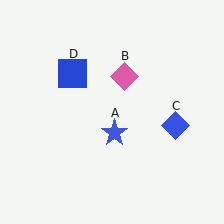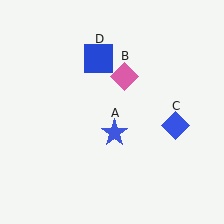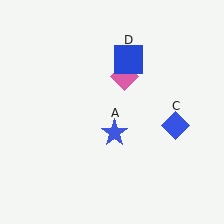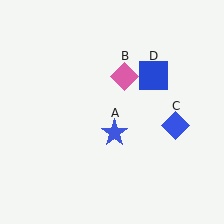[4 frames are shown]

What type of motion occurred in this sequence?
The blue square (object D) rotated clockwise around the center of the scene.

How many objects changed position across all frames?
1 object changed position: blue square (object D).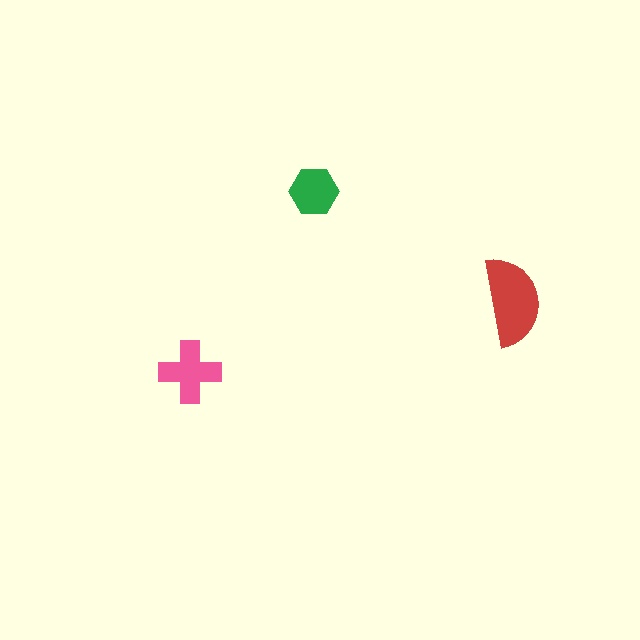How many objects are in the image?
There are 3 objects in the image.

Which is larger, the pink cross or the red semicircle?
The red semicircle.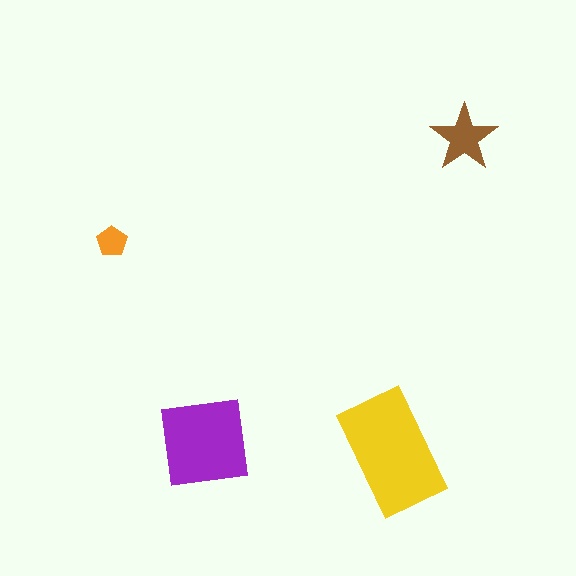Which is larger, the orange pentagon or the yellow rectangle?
The yellow rectangle.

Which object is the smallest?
The orange pentagon.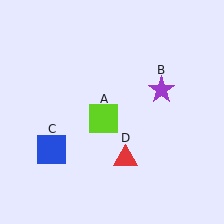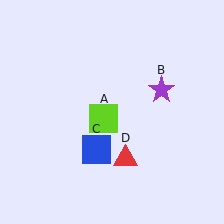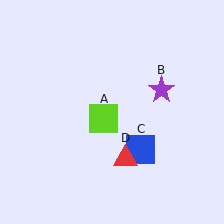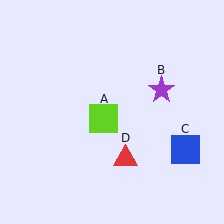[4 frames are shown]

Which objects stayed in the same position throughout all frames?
Lime square (object A) and purple star (object B) and red triangle (object D) remained stationary.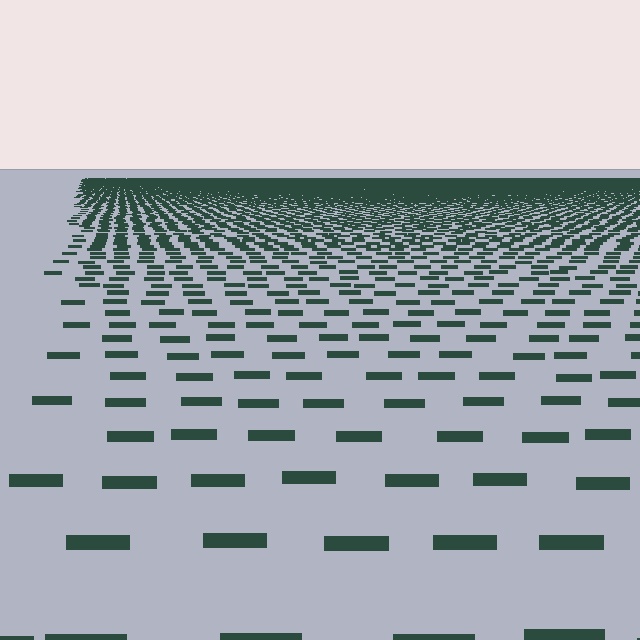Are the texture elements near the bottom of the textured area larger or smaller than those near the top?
Larger. Near the bottom, elements are closer to the viewer and appear at a bigger on-screen size.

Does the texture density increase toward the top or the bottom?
Density increases toward the top.